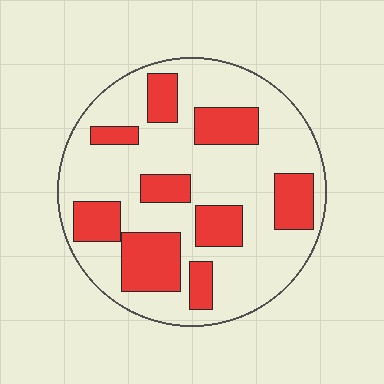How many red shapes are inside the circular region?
9.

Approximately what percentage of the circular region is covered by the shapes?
Approximately 30%.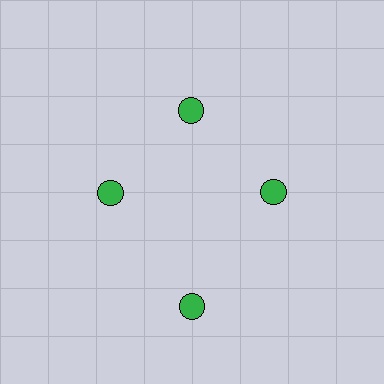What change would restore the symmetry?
The symmetry would be restored by moving it inward, back onto the ring so that all 4 circles sit at equal angles and equal distance from the center.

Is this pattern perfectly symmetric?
No. The 4 green circles are arranged in a ring, but one element near the 6 o'clock position is pushed outward from the center, breaking the 4-fold rotational symmetry.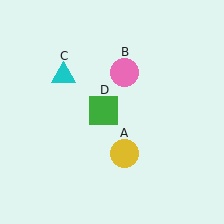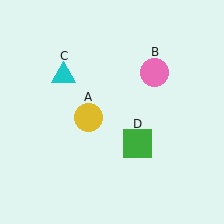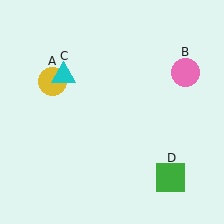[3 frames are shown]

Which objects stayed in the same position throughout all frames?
Cyan triangle (object C) remained stationary.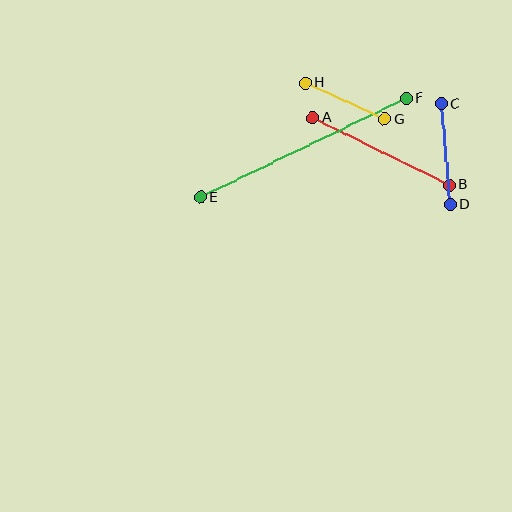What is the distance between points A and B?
The distance is approximately 152 pixels.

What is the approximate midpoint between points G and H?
The midpoint is at approximately (345, 101) pixels.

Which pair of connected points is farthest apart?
Points E and F are farthest apart.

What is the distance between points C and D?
The distance is approximately 101 pixels.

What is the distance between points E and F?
The distance is approximately 228 pixels.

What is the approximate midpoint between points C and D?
The midpoint is at approximately (446, 154) pixels.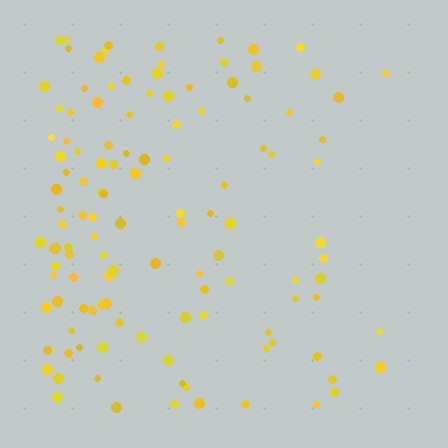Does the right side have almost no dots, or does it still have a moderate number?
Still a moderate number, just noticeably fewer than the left.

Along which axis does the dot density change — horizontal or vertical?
Horizontal.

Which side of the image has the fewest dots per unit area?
The right.